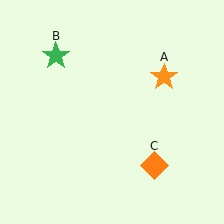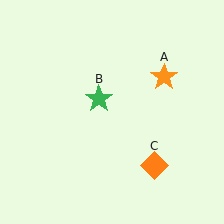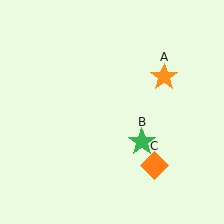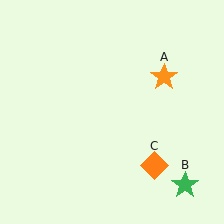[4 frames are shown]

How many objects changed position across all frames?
1 object changed position: green star (object B).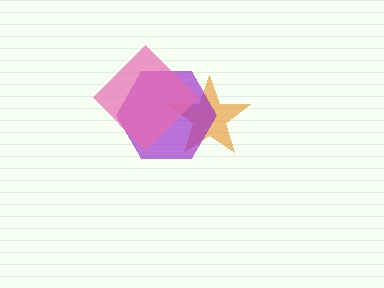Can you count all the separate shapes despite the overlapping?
Yes, there are 3 separate shapes.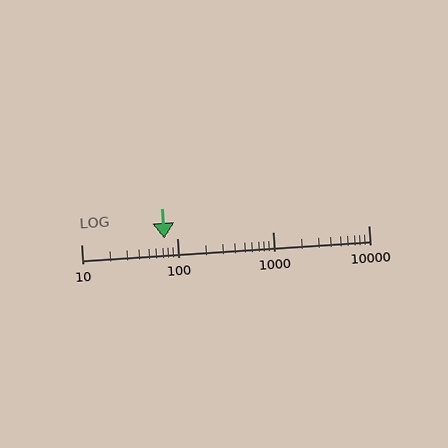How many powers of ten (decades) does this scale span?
The scale spans 3 decades, from 10 to 10000.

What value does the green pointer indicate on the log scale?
The pointer indicates approximately 74.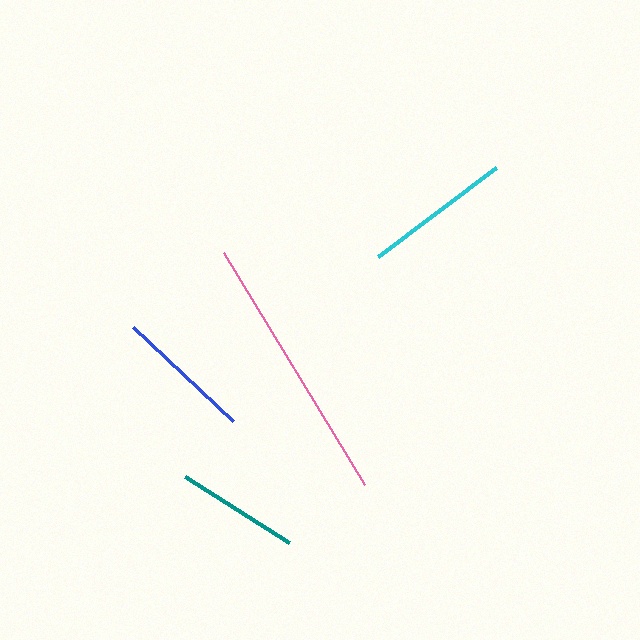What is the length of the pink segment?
The pink segment is approximately 272 pixels long.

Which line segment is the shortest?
The teal line is the shortest at approximately 123 pixels.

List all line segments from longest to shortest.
From longest to shortest: pink, cyan, blue, teal.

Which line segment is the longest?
The pink line is the longest at approximately 272 pixels.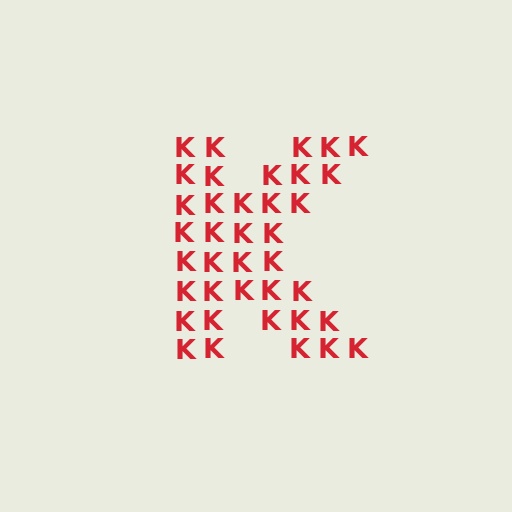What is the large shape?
The large shape is the letter K.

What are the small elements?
The small elements are letter K's.